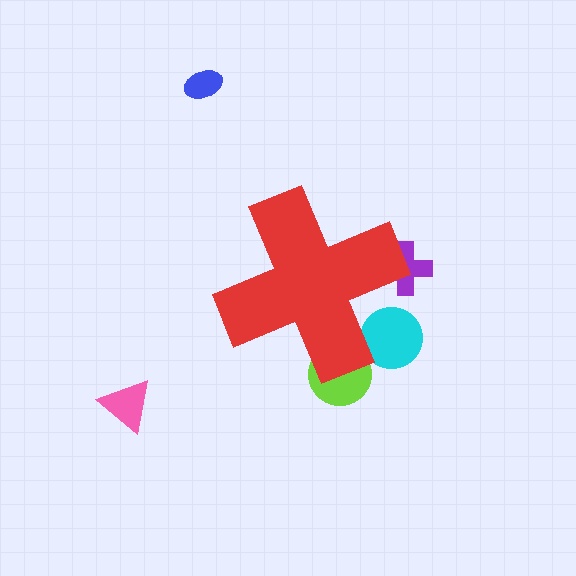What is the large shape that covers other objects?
A red cross.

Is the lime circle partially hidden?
Yes, the lime circle is partially hidden behind the red cross.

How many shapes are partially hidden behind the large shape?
3 shapes are partially hidden.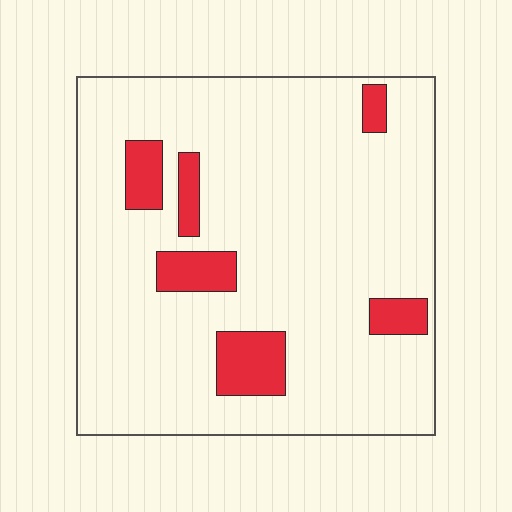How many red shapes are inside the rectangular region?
6.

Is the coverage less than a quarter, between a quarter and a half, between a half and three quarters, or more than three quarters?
Less than a quarter.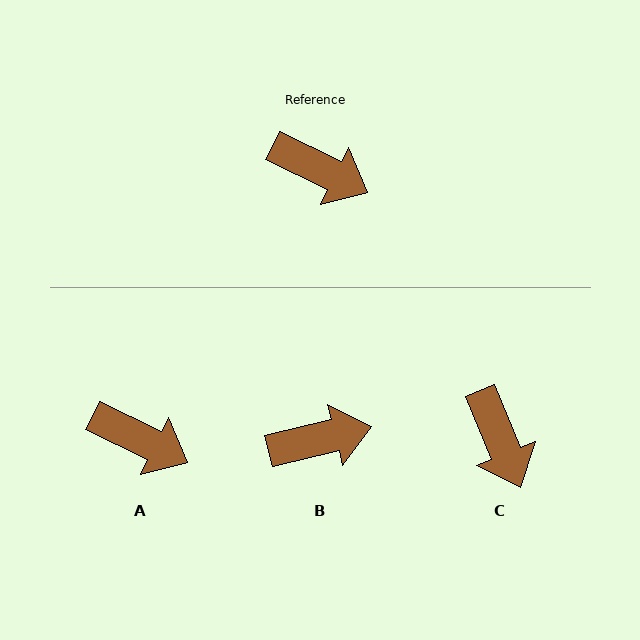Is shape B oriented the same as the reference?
No, it is off by about 40 degrees.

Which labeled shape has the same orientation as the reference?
A.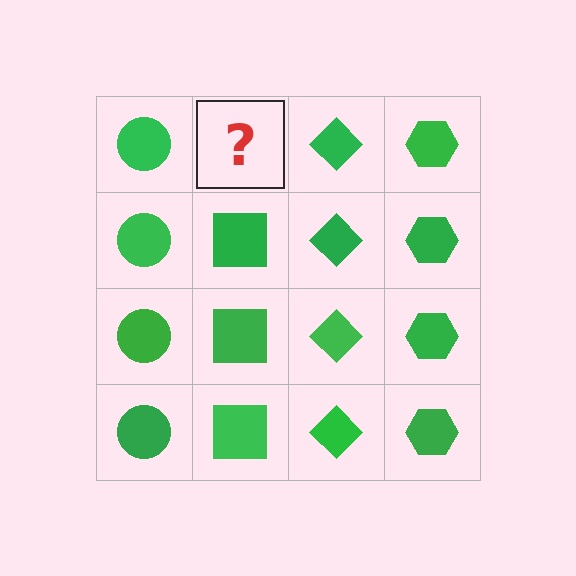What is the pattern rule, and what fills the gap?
The rule is that each column has a consistent shape. The gap should be filled with a green square.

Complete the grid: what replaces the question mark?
The question mark should be replaced with a green square.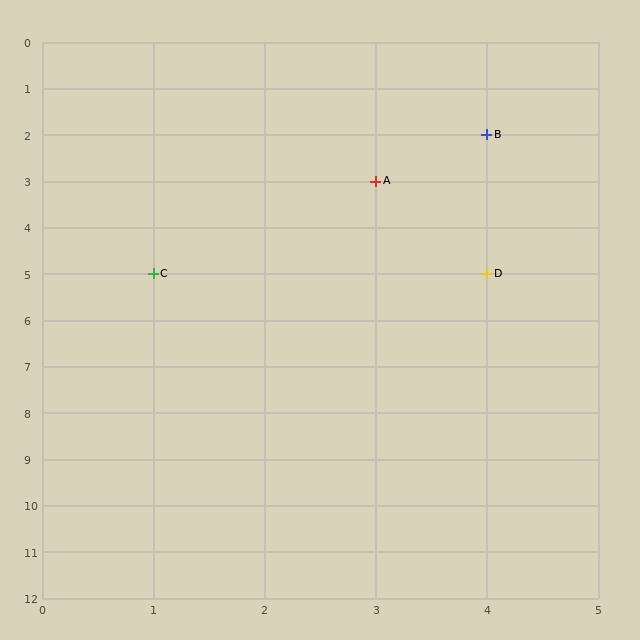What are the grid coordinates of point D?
Point D is at grid coordinates (4, 5).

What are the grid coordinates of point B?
Point B is at grid coordinates (4, 2).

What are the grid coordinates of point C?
Point C is at grid coordinates (1, 5).